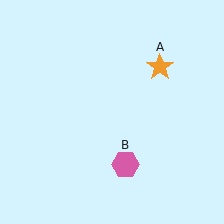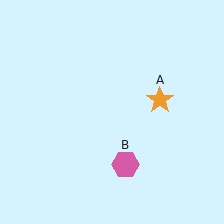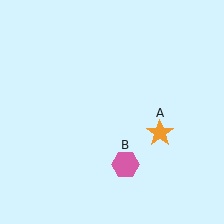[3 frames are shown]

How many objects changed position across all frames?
1 object changed position: orange star (object A).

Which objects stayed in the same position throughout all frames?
Pink hexagon (object B) remained stationary.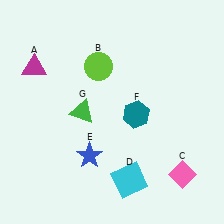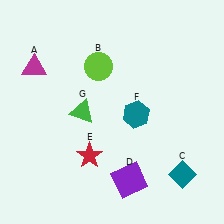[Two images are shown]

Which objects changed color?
C changed from pink to teal. D changed from cyan to purple. E changed from blue to red.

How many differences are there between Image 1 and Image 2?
There are 3 differences between the two images.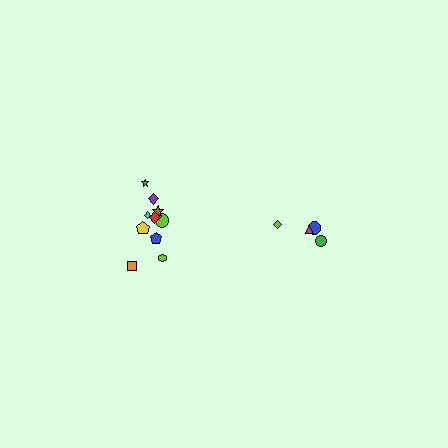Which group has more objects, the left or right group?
The left group.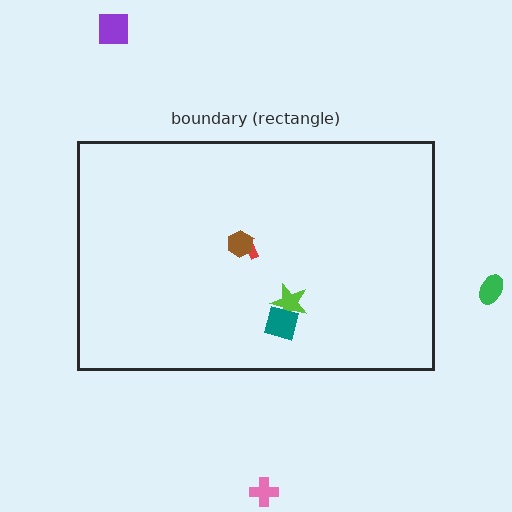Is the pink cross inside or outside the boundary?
Outside.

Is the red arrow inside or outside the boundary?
Inside.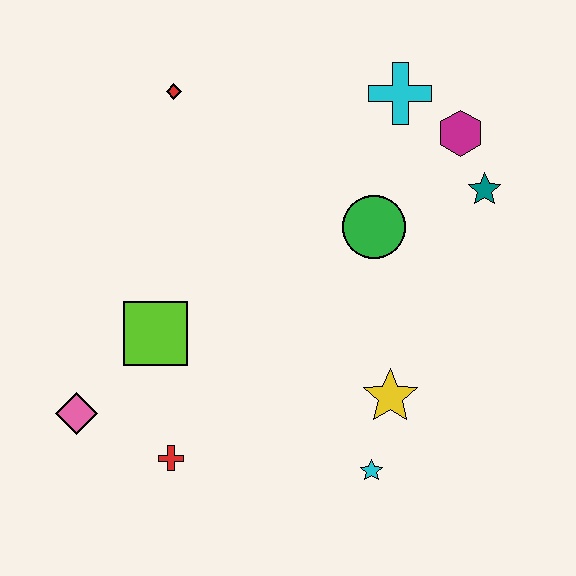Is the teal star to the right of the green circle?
Yes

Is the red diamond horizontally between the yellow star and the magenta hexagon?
No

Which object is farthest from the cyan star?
The red diamond is farthest from the cyan star.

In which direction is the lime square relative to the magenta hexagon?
The lime square is to the left of the magenta hexagon.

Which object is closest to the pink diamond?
The red cross is closest to the pink diamond.